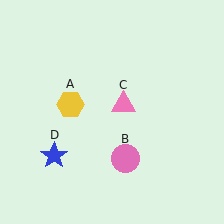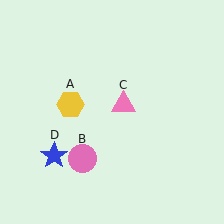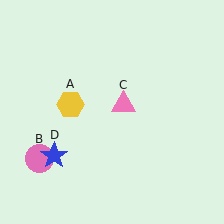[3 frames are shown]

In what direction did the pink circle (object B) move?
The pink circle (object B) moved left.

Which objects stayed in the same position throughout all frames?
Yellow hexagon (object A) and pink triangle (object C) and blue star (object D) remained stationary.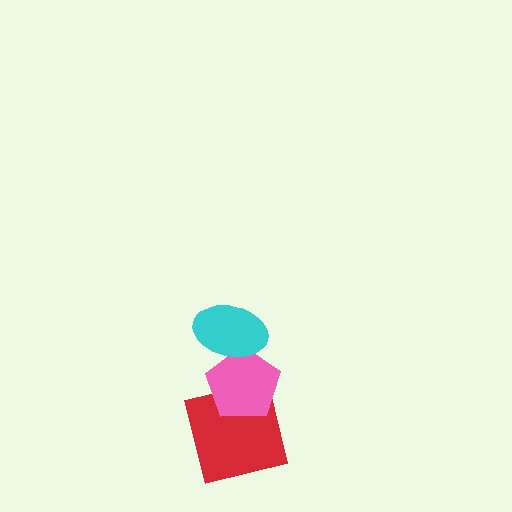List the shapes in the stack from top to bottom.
From top to bottom: the cyan ellipse, the pink pentagon, the red square.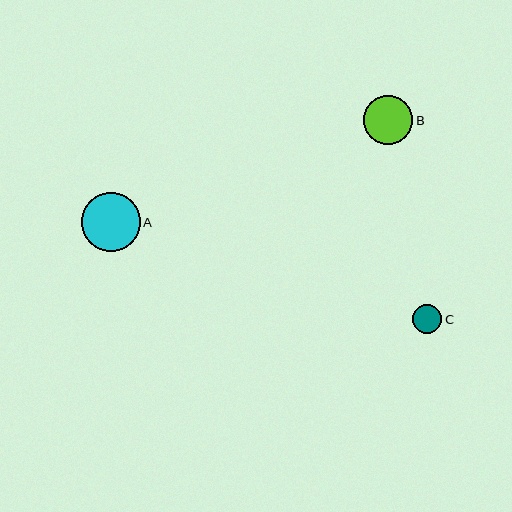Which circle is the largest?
Circle A is the largest with a size of approximately 59 pixels.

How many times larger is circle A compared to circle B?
Circle A is approximately 1.2 times the size of circle B.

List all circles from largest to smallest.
From largest to smallest: A, B, C.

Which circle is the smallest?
Circle C is the smallest with a size of approximately 30 pixels.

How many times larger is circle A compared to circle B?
Circle A is approximately 1.2 times the size of circle B.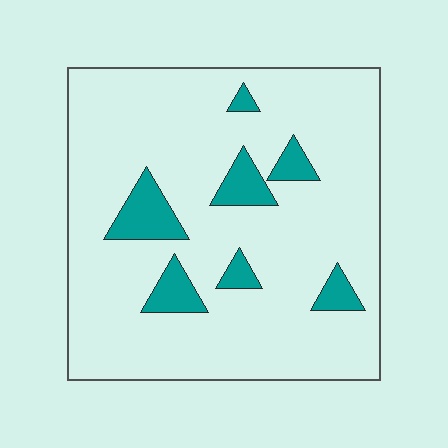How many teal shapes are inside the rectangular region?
7.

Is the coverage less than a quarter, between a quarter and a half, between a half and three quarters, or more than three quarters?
Less than a quarter.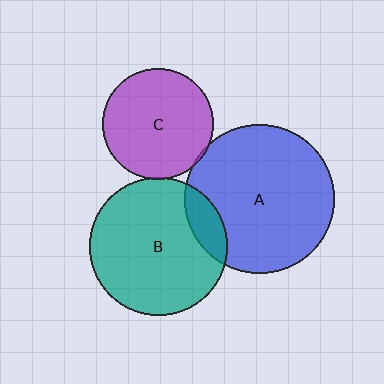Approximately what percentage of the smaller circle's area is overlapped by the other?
Approximately 5%.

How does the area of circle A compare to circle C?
Approximately 1.8 times.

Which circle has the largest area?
Circle A (blue).